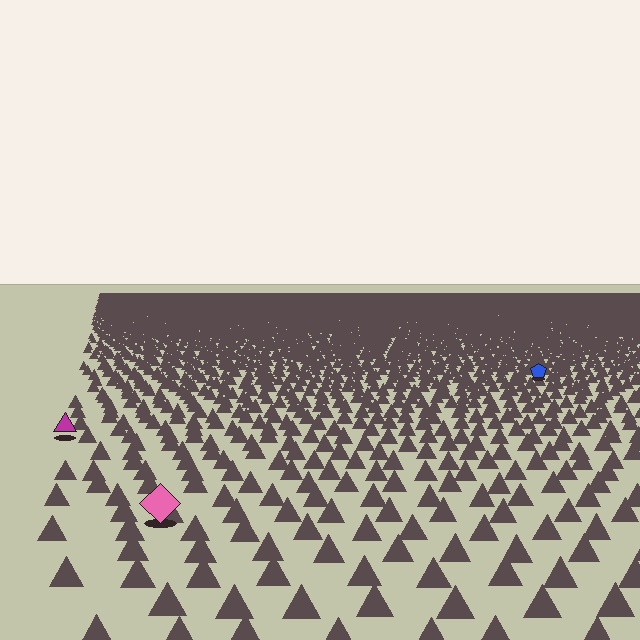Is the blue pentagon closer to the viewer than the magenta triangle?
No. The magenta triangle is closer — you can tell from the texture gradient: the ground texture is coarser near it.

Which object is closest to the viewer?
The pink diamond is closest. The texture marks near it are larger and more spread out.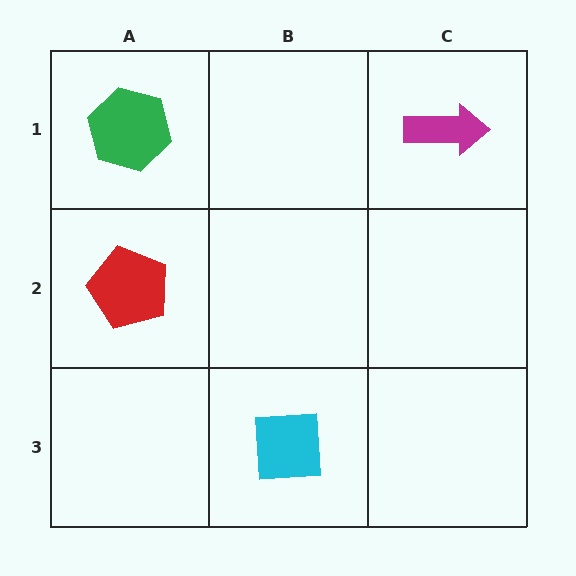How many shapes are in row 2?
1 shape.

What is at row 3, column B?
A cyan square.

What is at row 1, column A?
A green hexagon.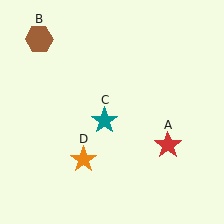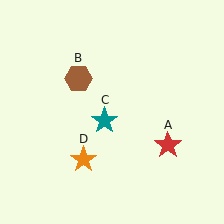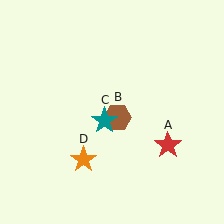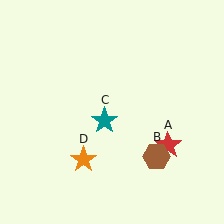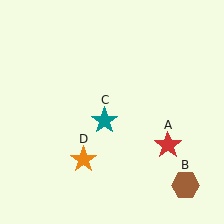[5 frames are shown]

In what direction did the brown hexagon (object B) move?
The brown hexagon (object B) moved down and to the right.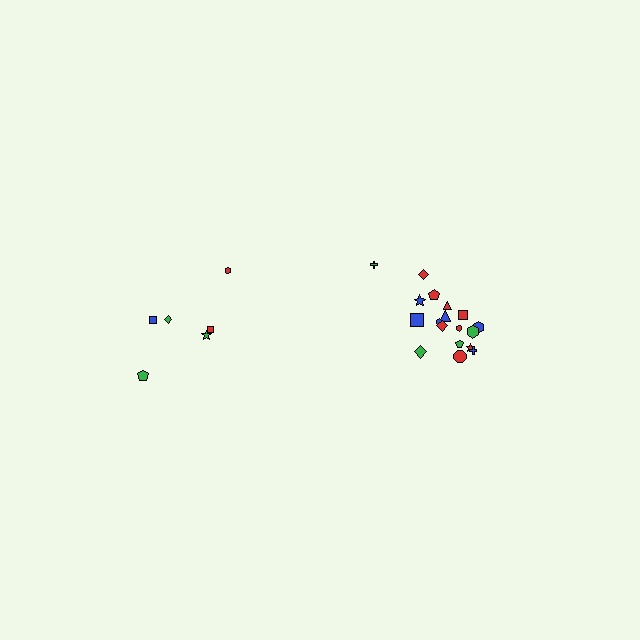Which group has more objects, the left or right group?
The right group.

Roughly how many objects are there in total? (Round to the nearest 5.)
Roughly 25 objects in total.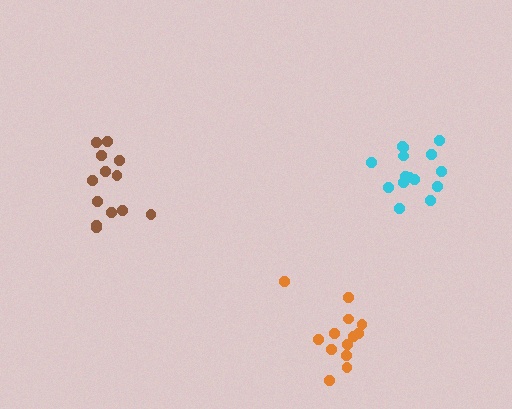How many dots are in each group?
Group 1: 15 dots, Group 2: 13 dots, Group 3: 13 dots (41 total).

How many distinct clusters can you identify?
There are 3 distinct clusters.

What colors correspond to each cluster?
The clusters are colored: cyan, brown, orange.